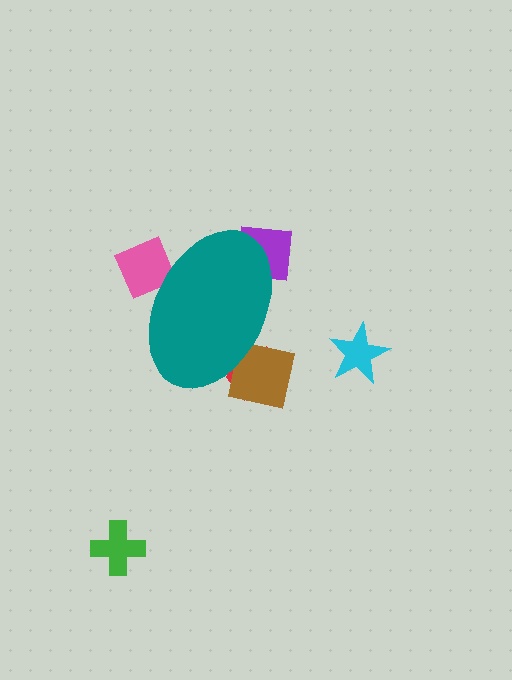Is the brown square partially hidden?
Yes, the brown square is partially hidden behind the teal ellipse.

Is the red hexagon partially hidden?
Yes, the red hexagon is partially hidden behind the teal ellipse.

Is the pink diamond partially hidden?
Yes, the pink diamond is partially hidden behind the teal ellipse.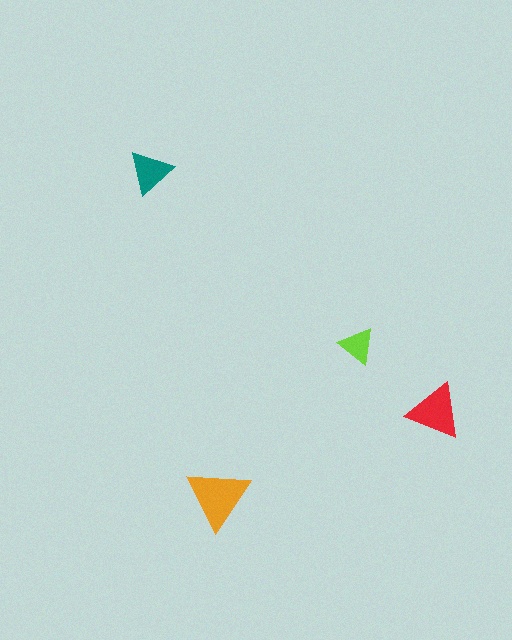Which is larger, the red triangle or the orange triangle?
The orange one.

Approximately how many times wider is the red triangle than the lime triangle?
About 1.5 times wider.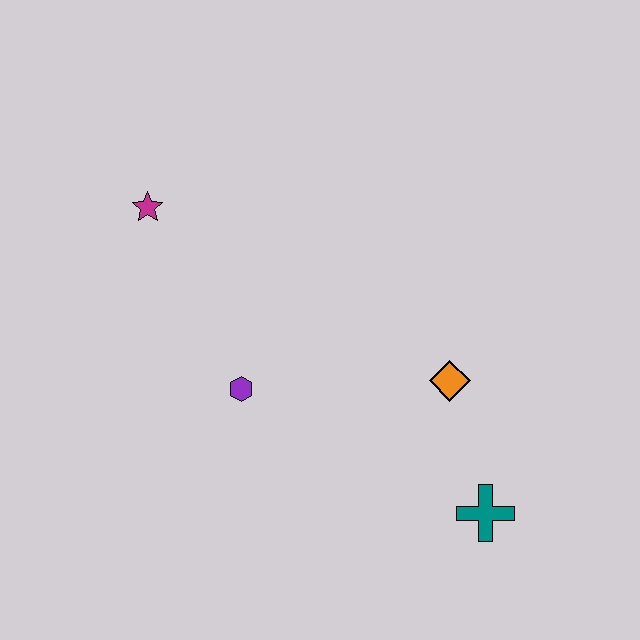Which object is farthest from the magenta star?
The teal cross is farthest from the magenta star.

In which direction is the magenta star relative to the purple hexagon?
The magenta star is above the purple hexagon.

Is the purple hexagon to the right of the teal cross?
No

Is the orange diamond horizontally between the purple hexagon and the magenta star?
No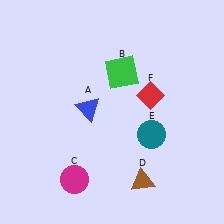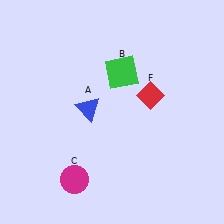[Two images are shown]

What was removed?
The teal circle (E), the brown triangle (D) were removed in Image 2.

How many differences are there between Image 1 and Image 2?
There are 2 differences between the two images.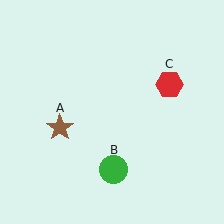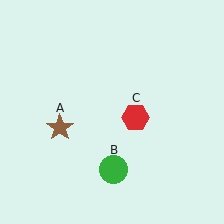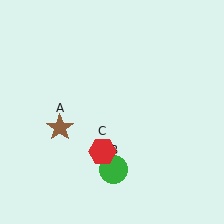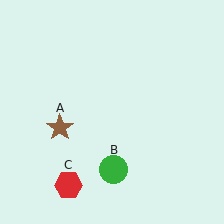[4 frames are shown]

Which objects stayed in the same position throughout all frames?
Brown star (object A) and green circle (object B) remained stationary.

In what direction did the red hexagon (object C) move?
The red hexagon (object C) moved down and to the left.